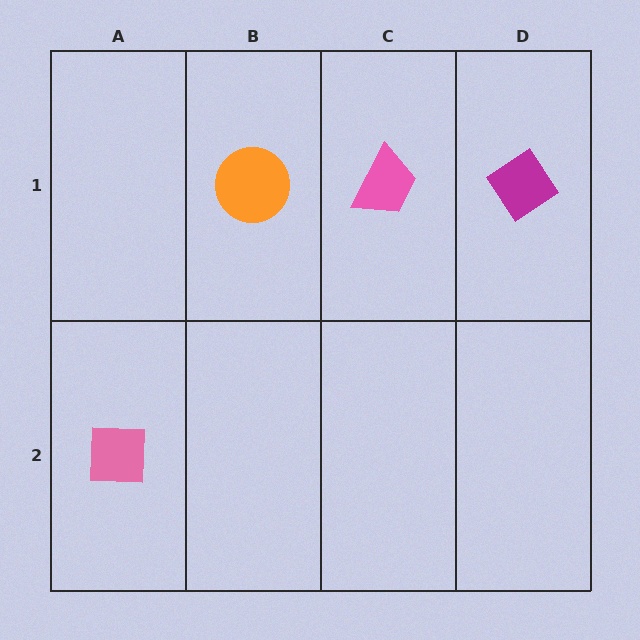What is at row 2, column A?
A pink square.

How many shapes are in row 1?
3 shapes.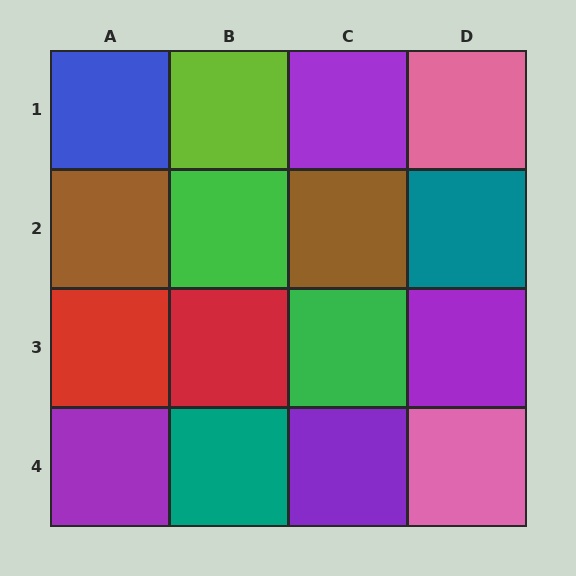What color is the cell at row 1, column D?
Pink.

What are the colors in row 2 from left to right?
Brown, green, brown, teal.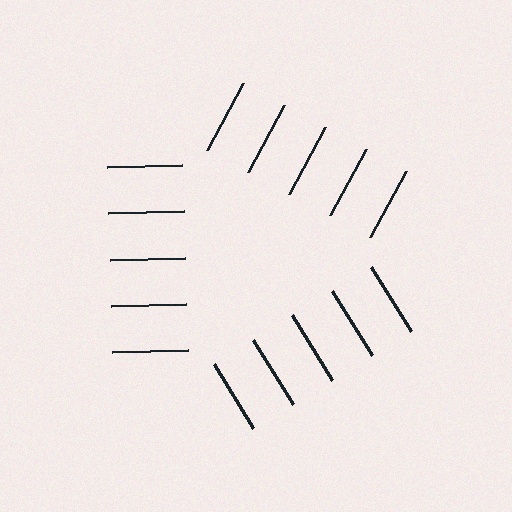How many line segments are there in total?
15 — 5 along each of the 3 edges.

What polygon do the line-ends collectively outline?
An illusory triangle — the line segments terminate on its edges but no continuous stroke is drawn.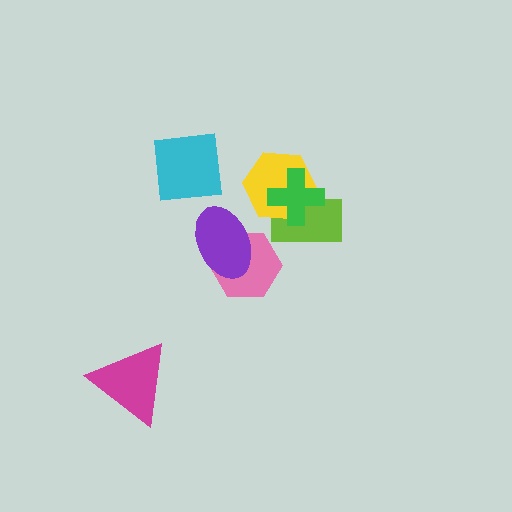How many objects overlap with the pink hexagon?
1 object overlaps with the pink hexagon.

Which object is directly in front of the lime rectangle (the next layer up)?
The yellow hexagon is directly in front of the lime rectangle.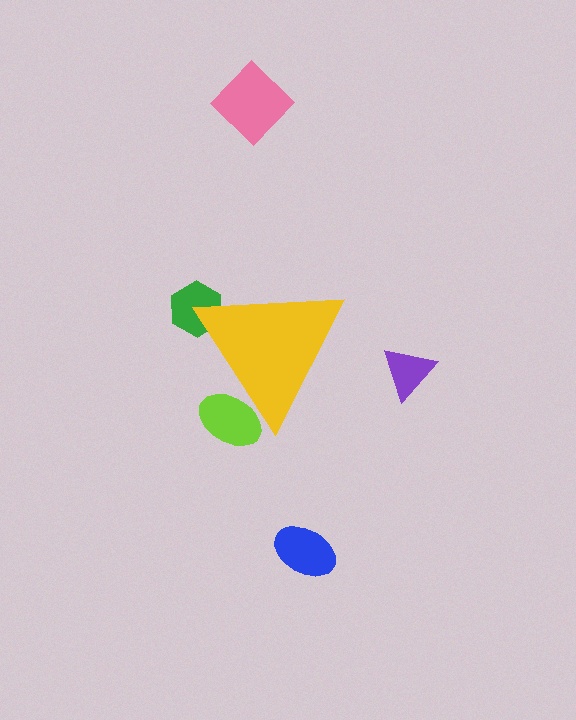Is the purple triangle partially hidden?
No, the purple triangle is fully visible.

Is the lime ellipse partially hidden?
Yes, the lime ellipse is partially hidden behind the yellow triangle.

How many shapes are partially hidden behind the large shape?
2 shapes are partially hidden.